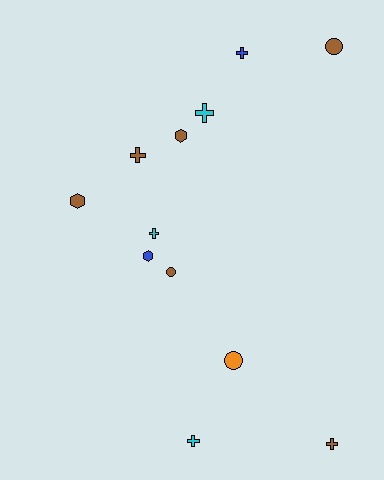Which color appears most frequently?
Brown, with 6 objects.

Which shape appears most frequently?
Cross, with 6 objects.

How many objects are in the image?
There are 12 objects.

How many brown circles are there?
There are 2 brown circles.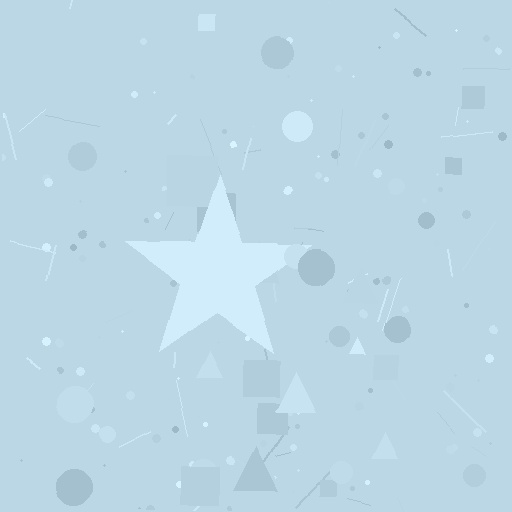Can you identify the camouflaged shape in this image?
The camouflaged shape is a star.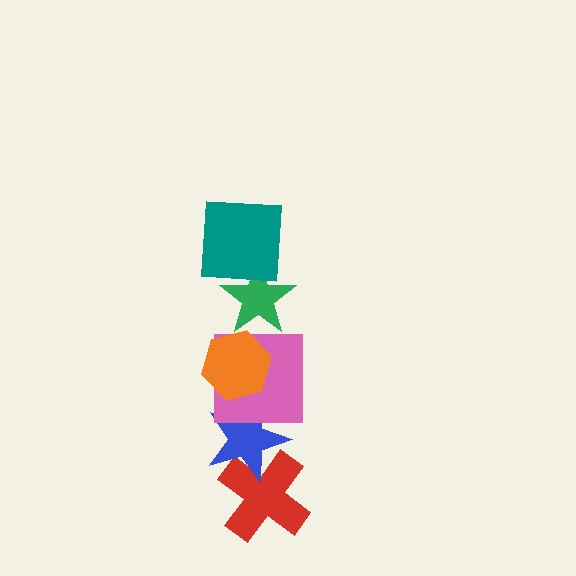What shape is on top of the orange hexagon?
The green star is on top of the orange hexagon.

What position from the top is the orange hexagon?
The orange hexagon is 3rd from the top.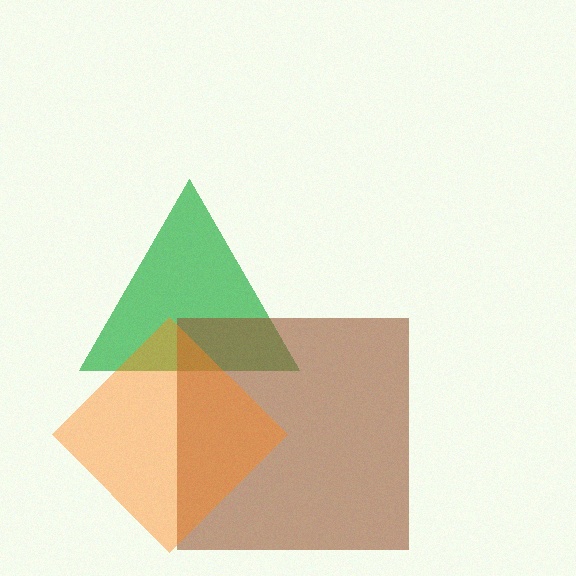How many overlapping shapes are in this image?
There are 3 overlapping shapes in the image.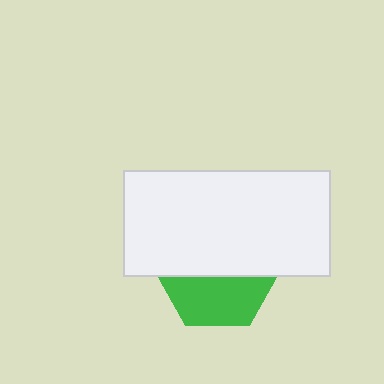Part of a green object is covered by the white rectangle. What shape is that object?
It is a hexagon.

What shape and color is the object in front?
The object in front is a white rectangle.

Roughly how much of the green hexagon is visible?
A small part of it is visible (roughly 42%).